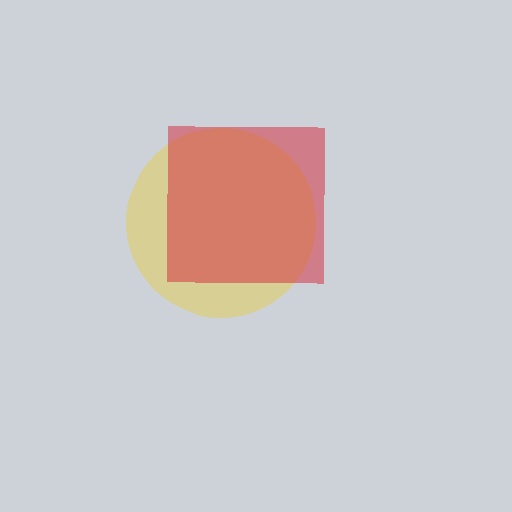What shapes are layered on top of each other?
The layered shapes are: a yellow circle, a red square.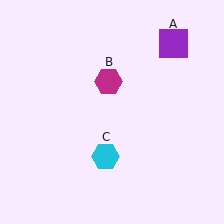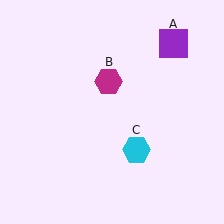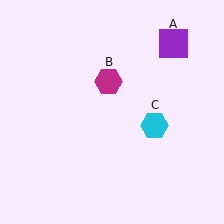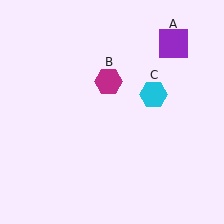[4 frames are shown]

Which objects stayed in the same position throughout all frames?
Purple square (object A) and magenta hexagon (object B) remained stationary.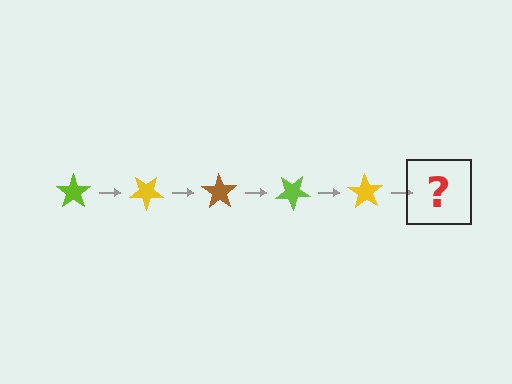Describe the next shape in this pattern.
It should be a brown star, rotated 175 degrees from the start.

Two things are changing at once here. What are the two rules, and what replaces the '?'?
The two rules are that it rotates 35 degrees each step and the color cycles through lime, yellow, and brown. The '?' should be a brown star, rotated 175 degrees from the start.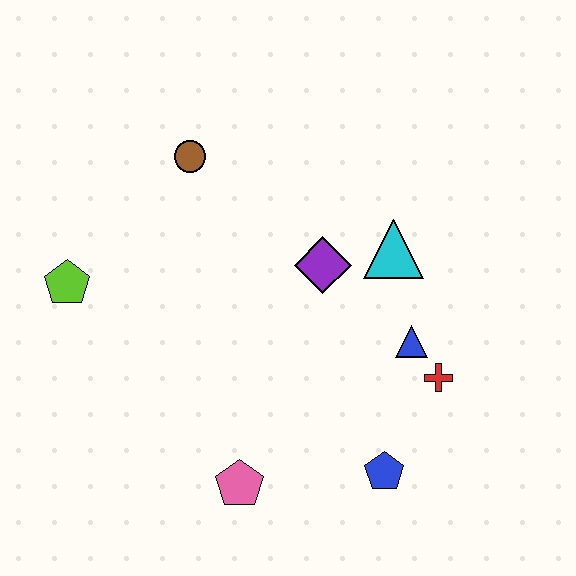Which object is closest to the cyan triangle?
The purple diamond is closest to the cyan triangle.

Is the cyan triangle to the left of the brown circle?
No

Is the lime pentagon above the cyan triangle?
No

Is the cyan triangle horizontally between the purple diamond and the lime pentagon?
No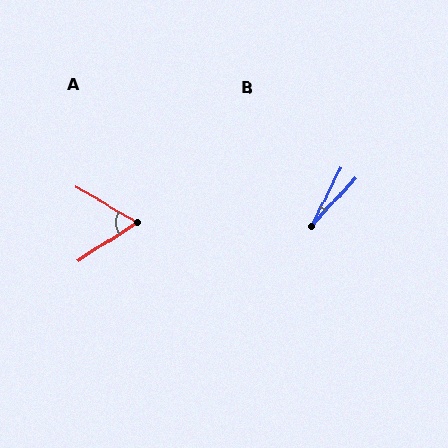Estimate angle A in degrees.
Approximately 63 degrees.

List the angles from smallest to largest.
B (16°), A (63°).